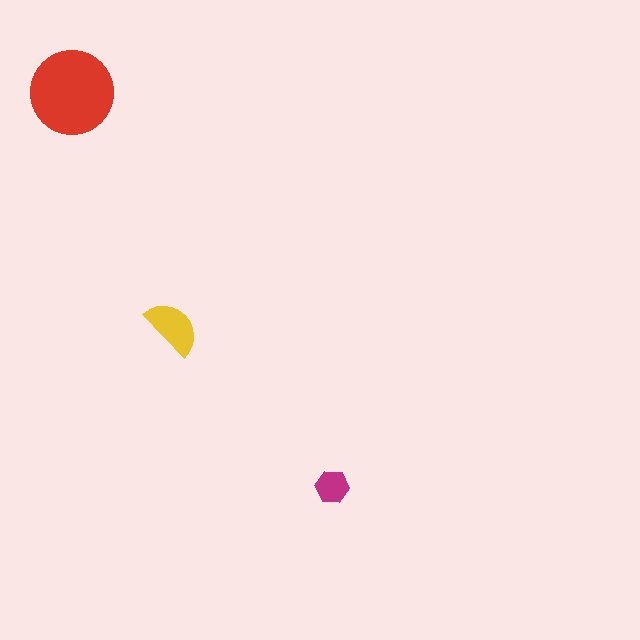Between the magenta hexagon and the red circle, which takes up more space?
The red circle.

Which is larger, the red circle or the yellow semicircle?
The red circle.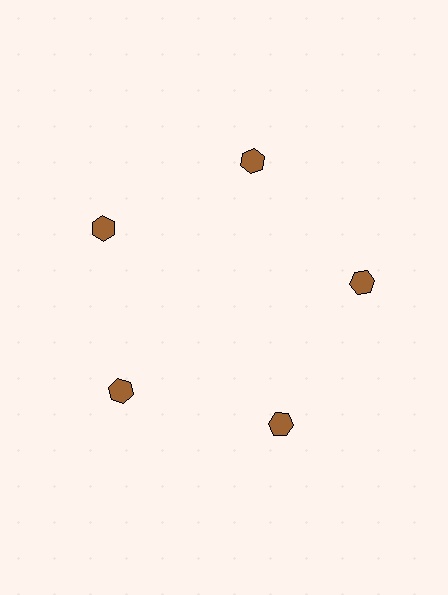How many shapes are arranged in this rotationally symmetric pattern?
There are 5 shapes, arranged in 5 groups of 1.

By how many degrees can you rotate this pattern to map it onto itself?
The pattern maps onto itself every 72 degrees of rotation.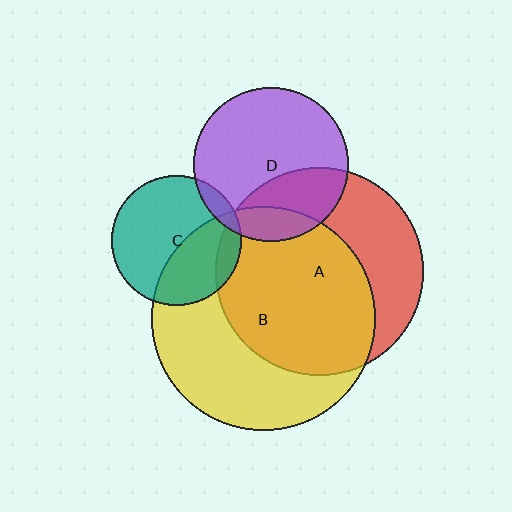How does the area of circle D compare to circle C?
Approximately 1.4 times.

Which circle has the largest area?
Circle B (yellow).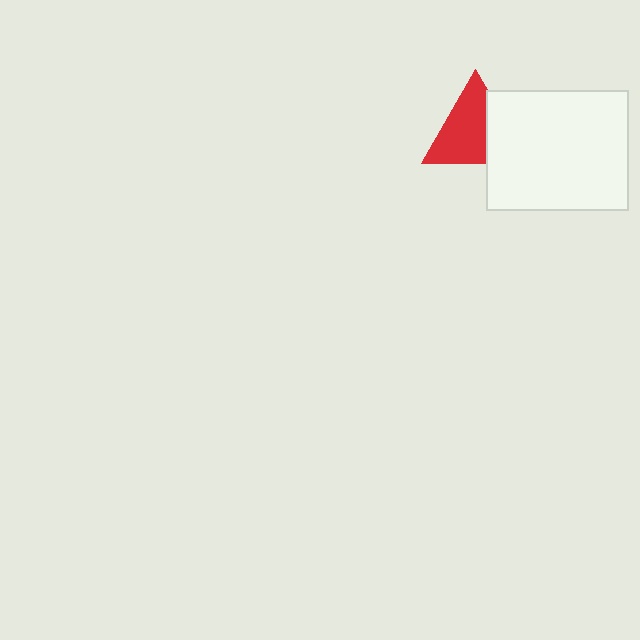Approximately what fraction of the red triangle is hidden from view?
Roughly 34% of the red triangle is hidden behind the white rectangle.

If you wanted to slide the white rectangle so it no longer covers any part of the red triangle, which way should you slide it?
Slide it right — that is the most direct way to separate the two shapes.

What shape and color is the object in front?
The object in front is a white rectangle.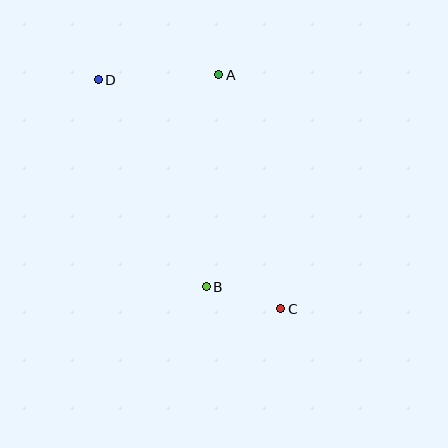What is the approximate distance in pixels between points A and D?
The distance between A and D is approximately 121 pixels.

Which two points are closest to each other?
Points B and C are closest to each other.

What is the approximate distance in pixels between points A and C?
The distance between A and C is approximately 242 pixels.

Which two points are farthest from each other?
Points C and D are farthest from each other.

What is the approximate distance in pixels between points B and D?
The distance between B and D is approximately 234 pixels.